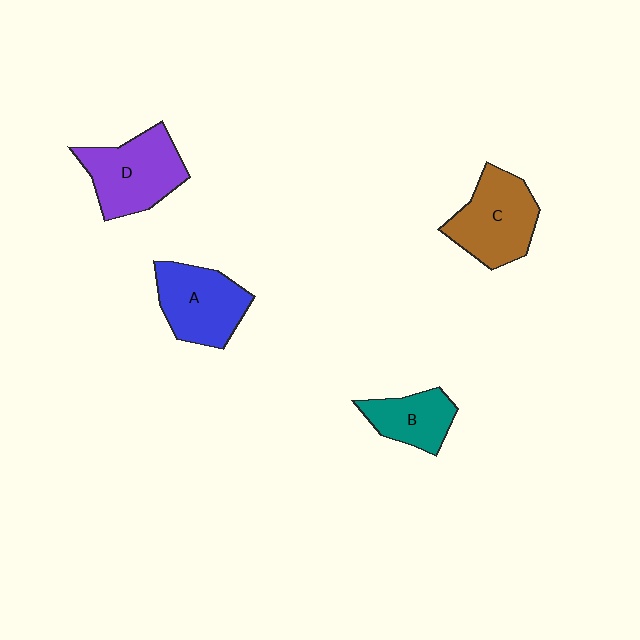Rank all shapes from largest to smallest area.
From largest to smallest: D (purple), C (brown), A (blue), B (teal).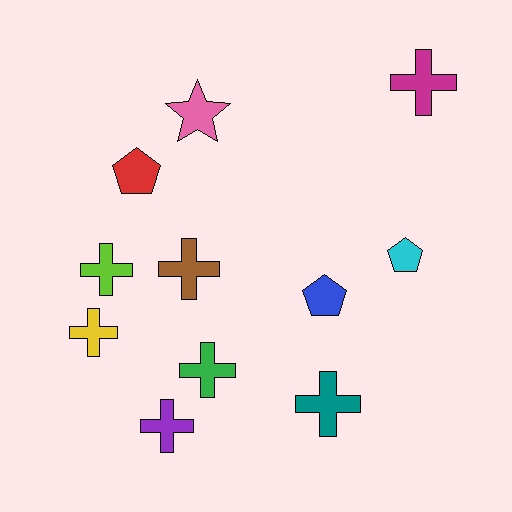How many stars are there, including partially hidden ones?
There is 1 star.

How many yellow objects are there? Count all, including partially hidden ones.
There is 1 yellow object.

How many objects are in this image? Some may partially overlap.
There are 11 objects.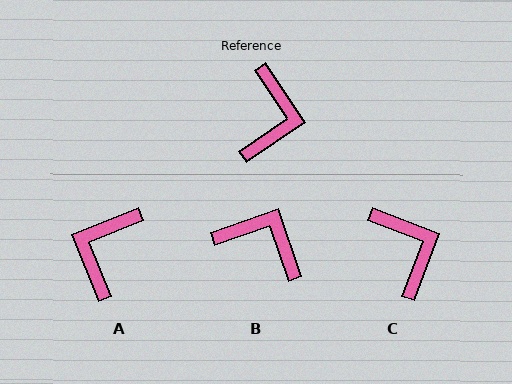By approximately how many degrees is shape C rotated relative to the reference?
Approximately 35 degrees counter-clockwise.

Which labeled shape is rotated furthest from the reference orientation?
A, about 168 degrees away.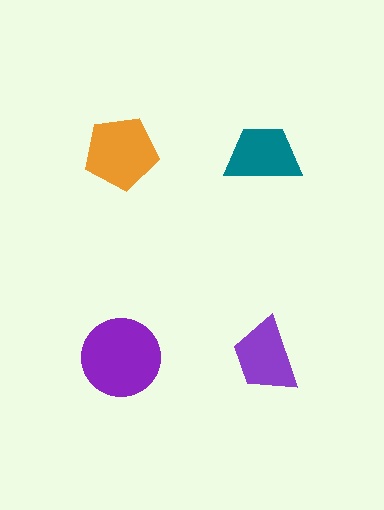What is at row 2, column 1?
A purple circle.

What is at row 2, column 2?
A purple trapezoid.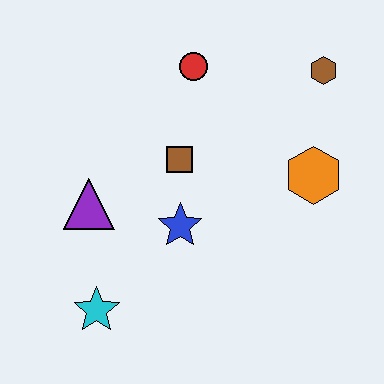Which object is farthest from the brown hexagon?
The cyan star is farthest from the brown hexagon.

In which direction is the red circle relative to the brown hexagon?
The red circle is to the left of the brown hexagon.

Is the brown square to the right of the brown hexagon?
No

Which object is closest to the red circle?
The brown square is closest to the red circle.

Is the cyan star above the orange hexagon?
No